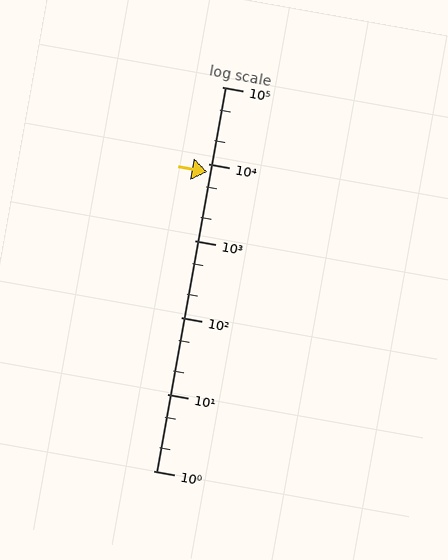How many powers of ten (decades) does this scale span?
The scale spans 5 decades, from 1 to 100000.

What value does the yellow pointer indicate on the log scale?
The pointer indicates approximately 7800.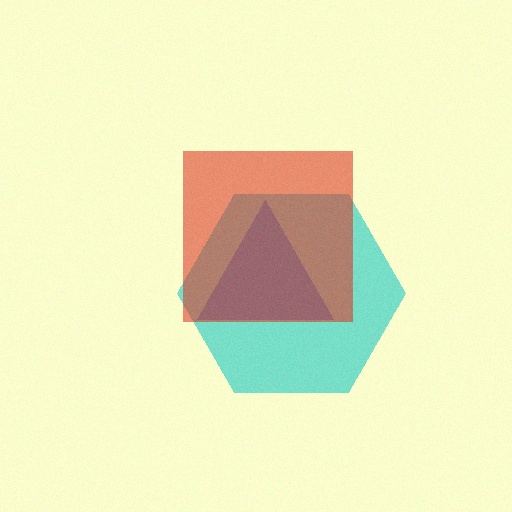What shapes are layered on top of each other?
The layered shapes are: a blue triangle, a cyan hexagon, a red square.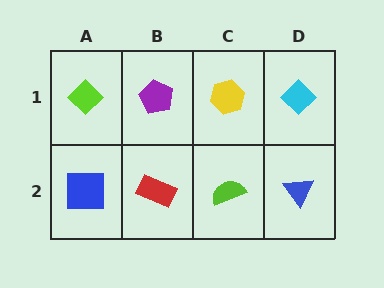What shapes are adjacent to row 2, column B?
A purple pentagon (row 1, column B), a blue square (row 2, column A), a lime semicircle (row 2, column C).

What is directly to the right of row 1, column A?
A purple pentagon.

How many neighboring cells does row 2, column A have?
2.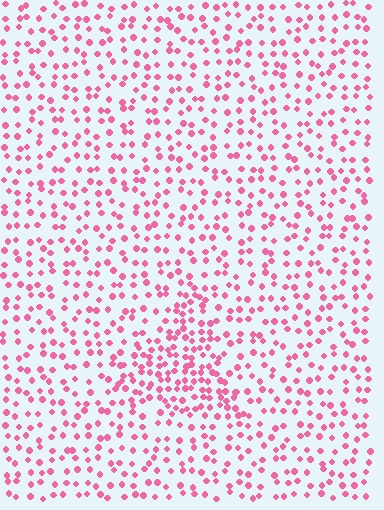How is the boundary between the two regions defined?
The boundary is defined by a change in element density (approximately 1.8x ratio). All elements are the same color, size, and shape.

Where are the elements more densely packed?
The elements are more densely packed inside the triangle boundary.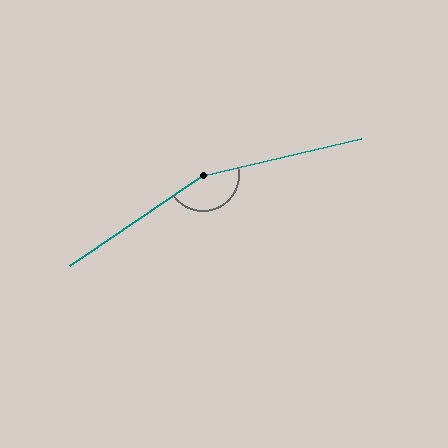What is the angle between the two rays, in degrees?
Approximately 159 degrees.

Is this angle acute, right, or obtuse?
It is obtuse.